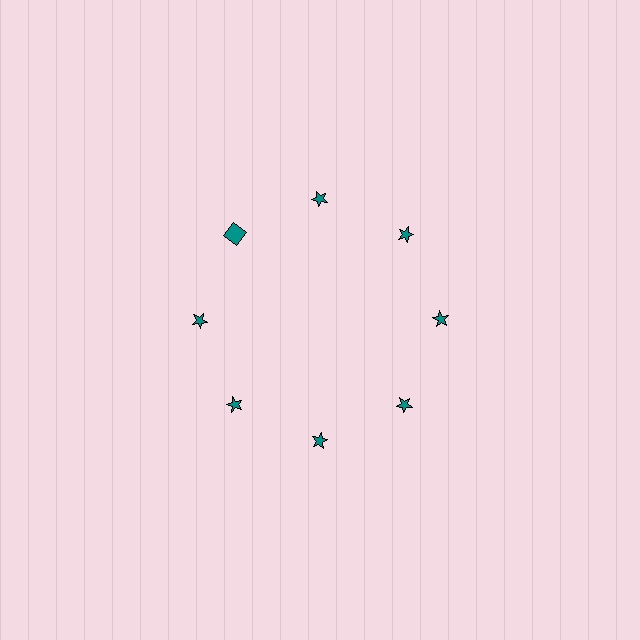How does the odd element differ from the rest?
It has a different shape: square instead of star.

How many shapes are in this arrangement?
There are 8 shapes arranged in a ring pattern.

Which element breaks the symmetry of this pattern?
The teal square at roughly the 10 o'clock position breaks the symmetry. All other shapes are teal stars.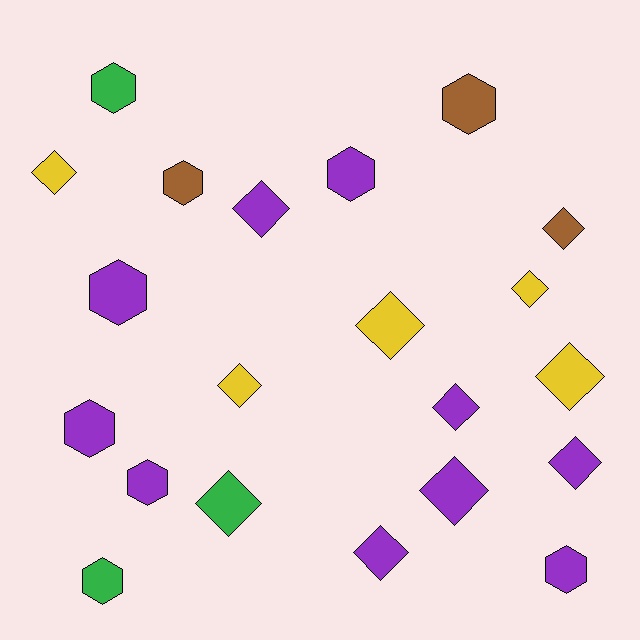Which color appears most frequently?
Purple, with 10 objects.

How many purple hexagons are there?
There are 5 purple hexagons.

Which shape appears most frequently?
Diamond, with 12 objects.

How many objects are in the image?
There are 21 objects.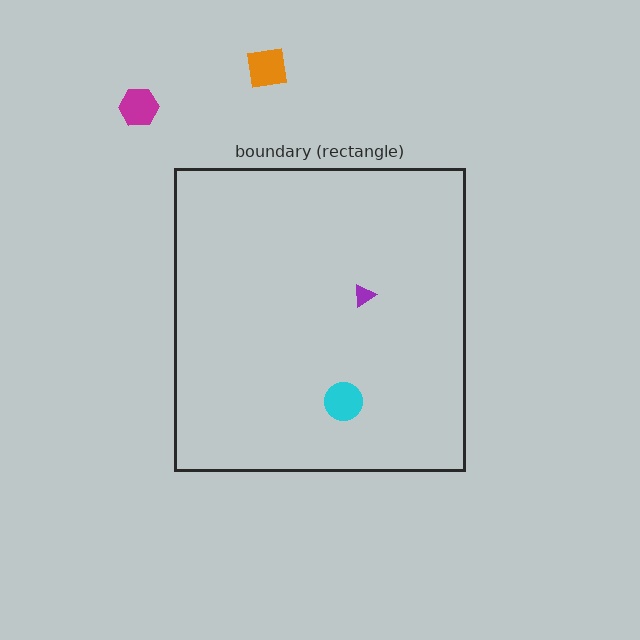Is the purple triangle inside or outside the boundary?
Inside.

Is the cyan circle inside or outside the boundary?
Inside.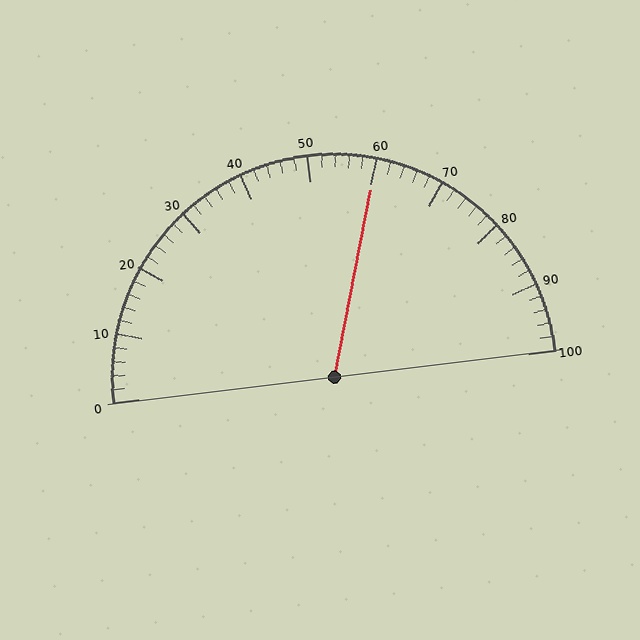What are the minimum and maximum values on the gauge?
The gauge ranges from 0 to 100.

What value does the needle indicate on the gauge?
The needle indicates approximately 60.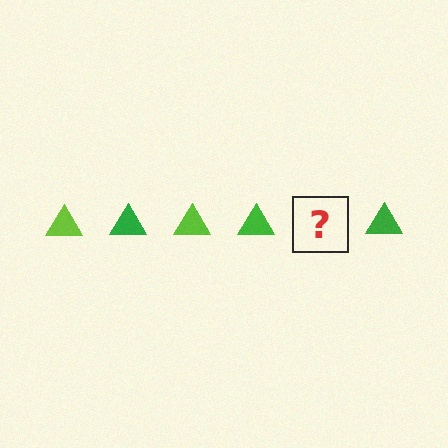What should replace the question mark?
The question mark should be replaced with a lime triangle.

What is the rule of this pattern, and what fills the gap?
The rule is that the pattern cycles through lime, green triangles. The gap should be filled with a lime triangle.